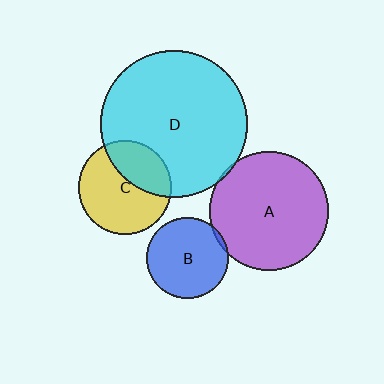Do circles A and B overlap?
Yes.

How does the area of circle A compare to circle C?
Approximately 1.6 times.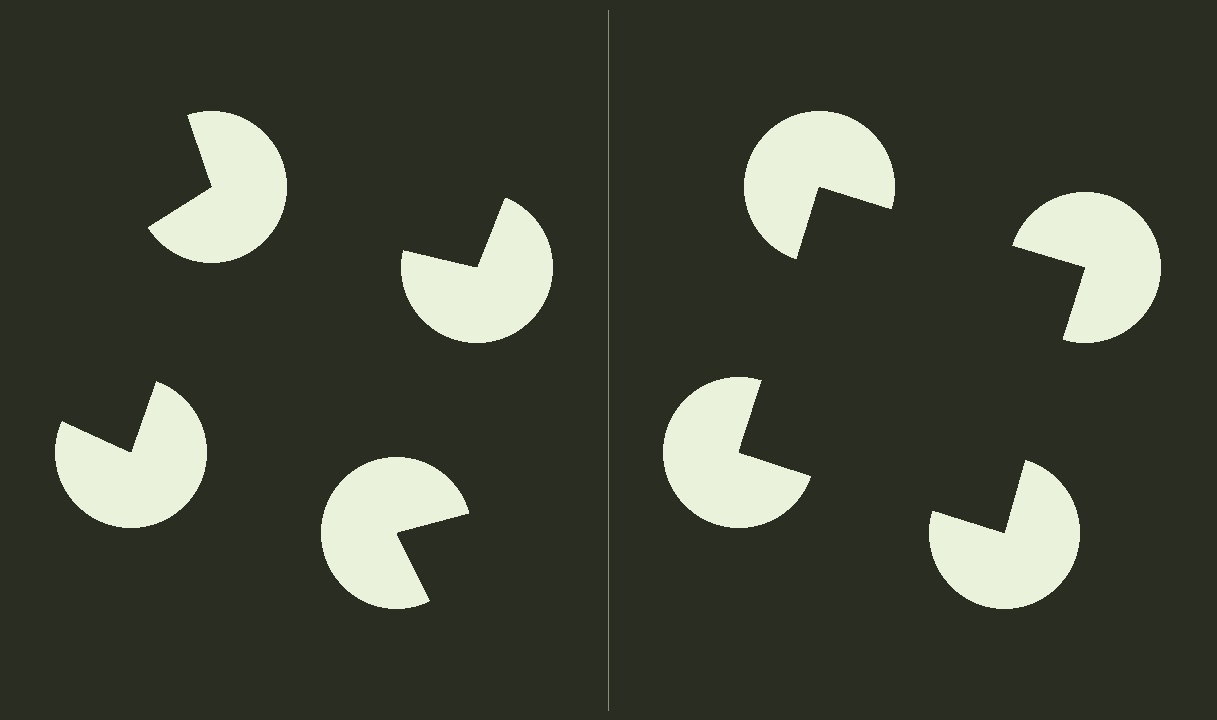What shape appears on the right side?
An illusory square.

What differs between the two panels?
The pac-man discs are positioned identically on both sides; only the wedge orientations differ. On the right they align to a square; on the left they are misaligned.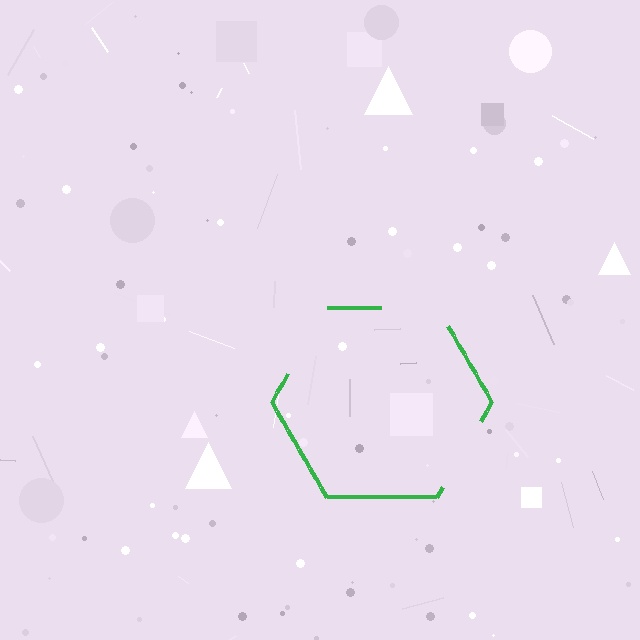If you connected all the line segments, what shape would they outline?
They would outline a hexagon.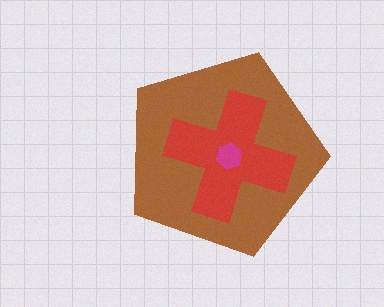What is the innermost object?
The magenta hexagon.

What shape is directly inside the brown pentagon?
The red cross.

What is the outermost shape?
The brown pentagon.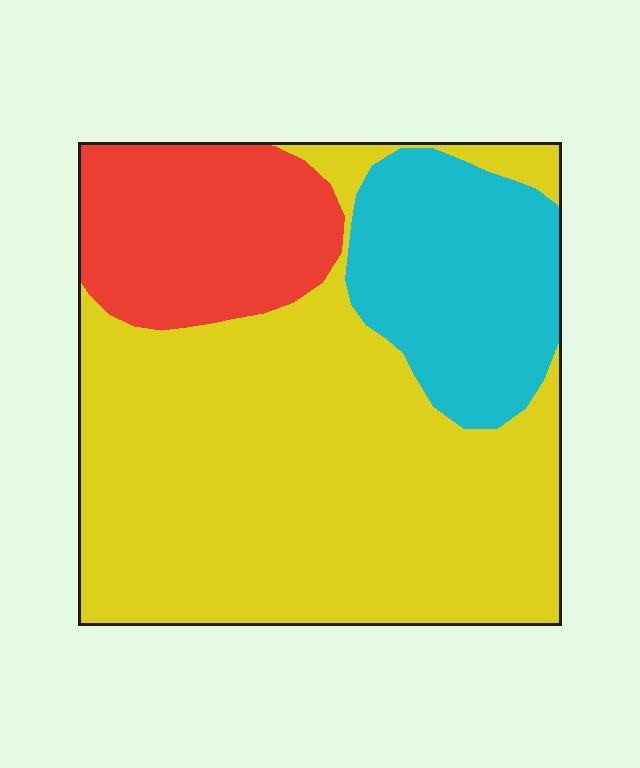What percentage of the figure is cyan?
Cyan covers 20% of the figure.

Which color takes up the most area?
Yellow, at roughly 60%.